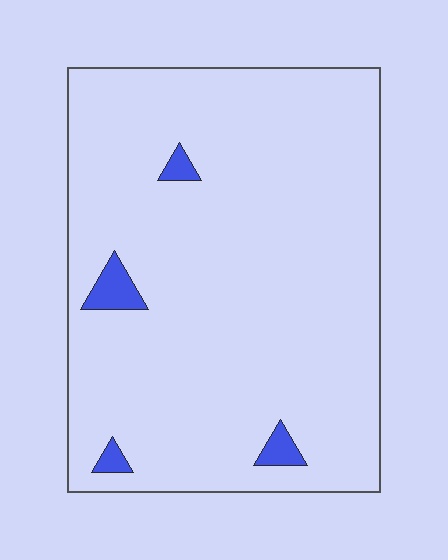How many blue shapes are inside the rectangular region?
4.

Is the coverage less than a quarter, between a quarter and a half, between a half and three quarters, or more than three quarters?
Less than a quarter.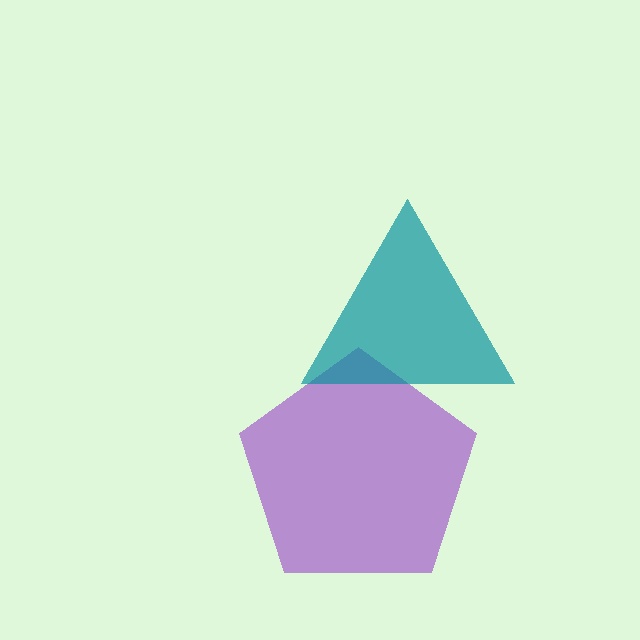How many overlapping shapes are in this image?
There are 2 overlapping shapes in the image.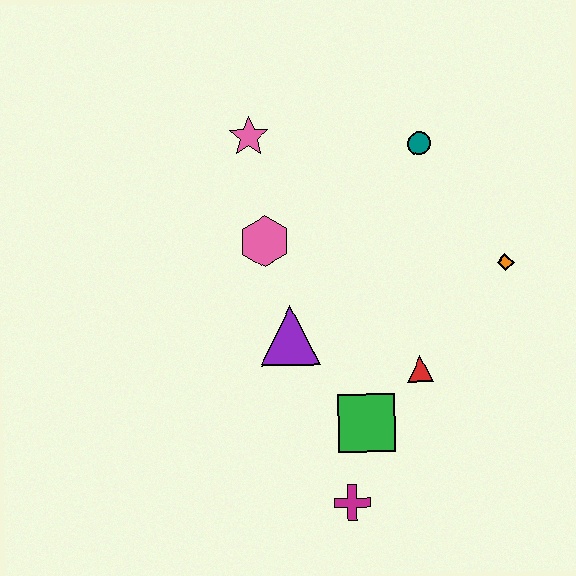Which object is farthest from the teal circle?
The magenta cross is farthest from the teal circle.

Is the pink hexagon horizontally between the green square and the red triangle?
No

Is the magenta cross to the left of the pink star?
No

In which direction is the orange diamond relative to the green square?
The orange diamond is above the green square.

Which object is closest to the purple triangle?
The pink hexagon is closest to the purple triangle.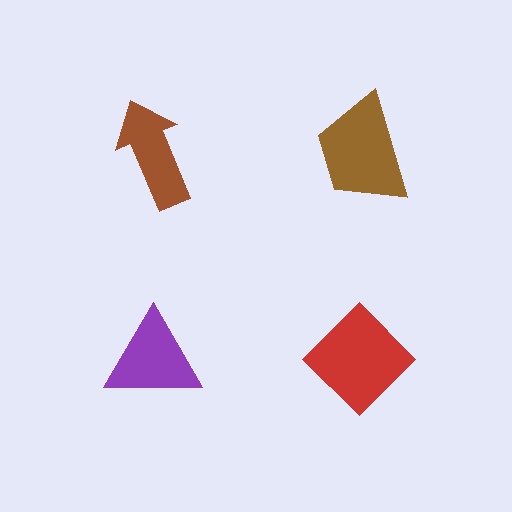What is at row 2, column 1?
A purple triangle.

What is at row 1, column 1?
A brown arrow.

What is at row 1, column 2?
A brown trapezoid.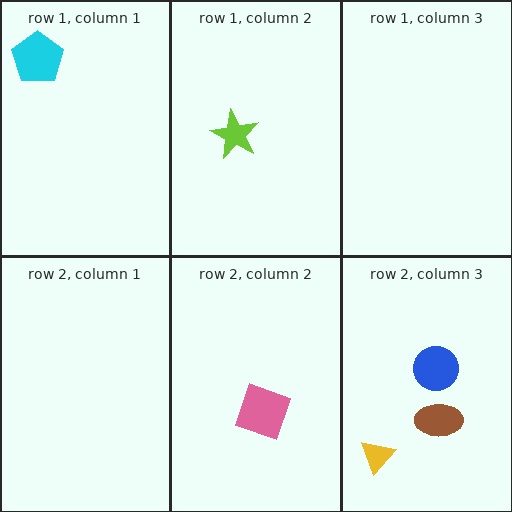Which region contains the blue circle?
The row 2, column 3 region.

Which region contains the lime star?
The row 1, column 2 region.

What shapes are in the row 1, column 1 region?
The cyan pentagon.